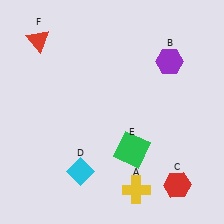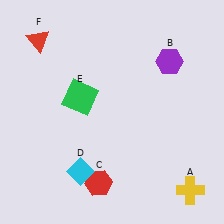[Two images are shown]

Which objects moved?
The objects that moved are: the yellow cross (A), the red hexagon (C), the green square (E).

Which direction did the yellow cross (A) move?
The yellow cross (A) moved right.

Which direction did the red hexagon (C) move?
The red hexagon (C) moved left.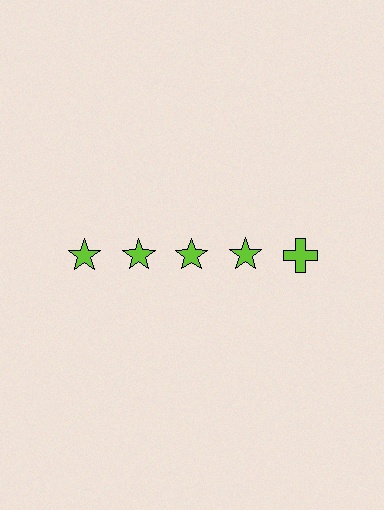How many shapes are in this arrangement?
There are 5 shapes arranged in a grid pattern.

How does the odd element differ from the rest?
It has a different shape: cross instead of star.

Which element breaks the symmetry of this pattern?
The lime cross in the top row, rightmost column breaks the symmetry. All other shapes are lime stars.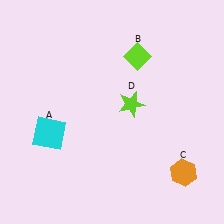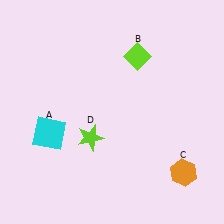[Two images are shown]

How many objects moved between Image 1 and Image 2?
1 object moved between the two images.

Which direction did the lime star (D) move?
The lime star (D) moved left.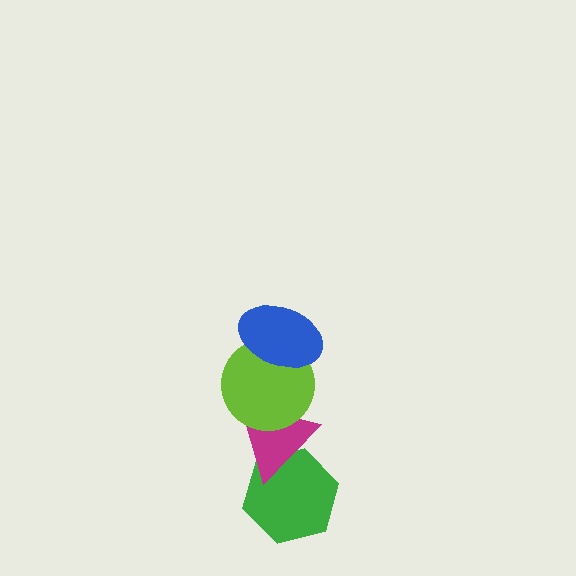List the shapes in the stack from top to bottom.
From top to bottom: the blue ellipse, the lime circle, the magenta triangle, the green hexagon.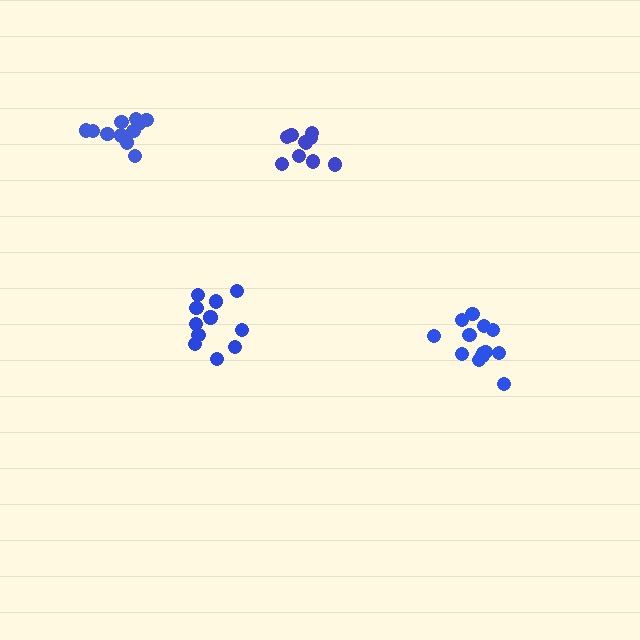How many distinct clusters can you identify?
There are 4 distinct clusters.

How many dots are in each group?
Group 1: 10 dots, Group 2: 11 dots, Group 3: 13 dots, Group 4: 12 dots (46 total).